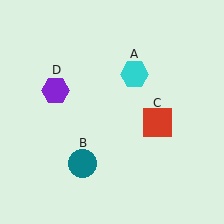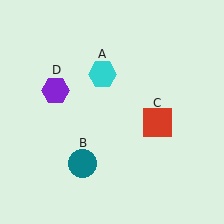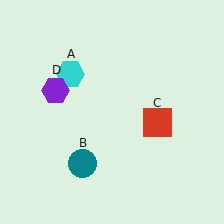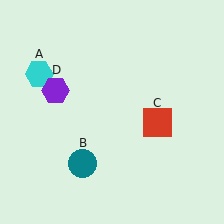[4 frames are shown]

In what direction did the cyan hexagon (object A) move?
The cyan hexagon (object A) moved left.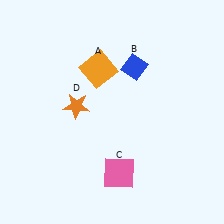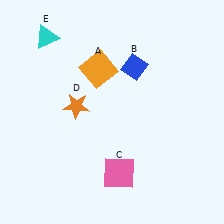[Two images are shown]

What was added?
A cyan triangle (E) was added in Image 2.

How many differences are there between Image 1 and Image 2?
There is 1 difference between the two images.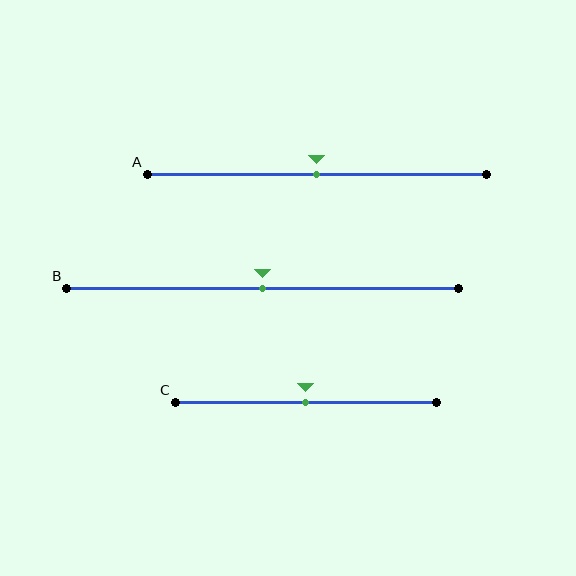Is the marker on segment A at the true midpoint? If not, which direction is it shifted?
Yes, the marker on segment A is at the true midpoint.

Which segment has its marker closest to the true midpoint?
Segment A has its marker closest to the true midpoint.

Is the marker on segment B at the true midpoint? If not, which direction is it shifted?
Yes, the marker on segment B is at the true midpoint.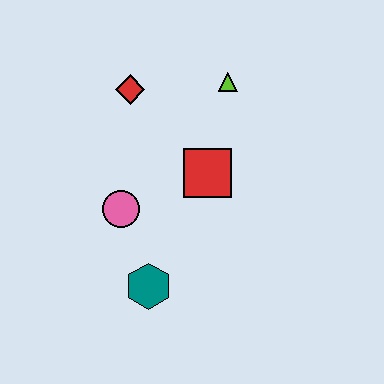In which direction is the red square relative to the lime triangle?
The red square is below the lime triangle.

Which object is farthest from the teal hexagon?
The lime triangle is farthest from the teal hexagon.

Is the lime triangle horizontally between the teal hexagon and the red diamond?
No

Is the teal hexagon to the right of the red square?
No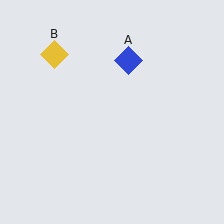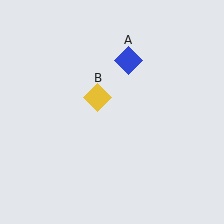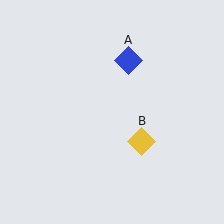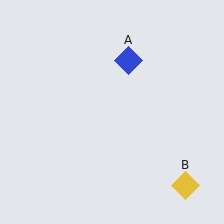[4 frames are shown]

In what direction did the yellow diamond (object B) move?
The yellow diamond (object B) moved down and to the right.